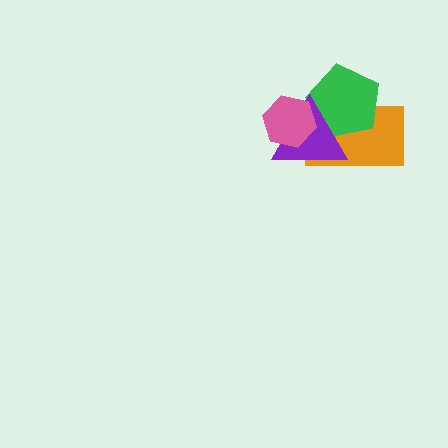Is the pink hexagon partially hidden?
No, no other shape covers it.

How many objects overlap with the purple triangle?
3 objects overlap with the purple triangle.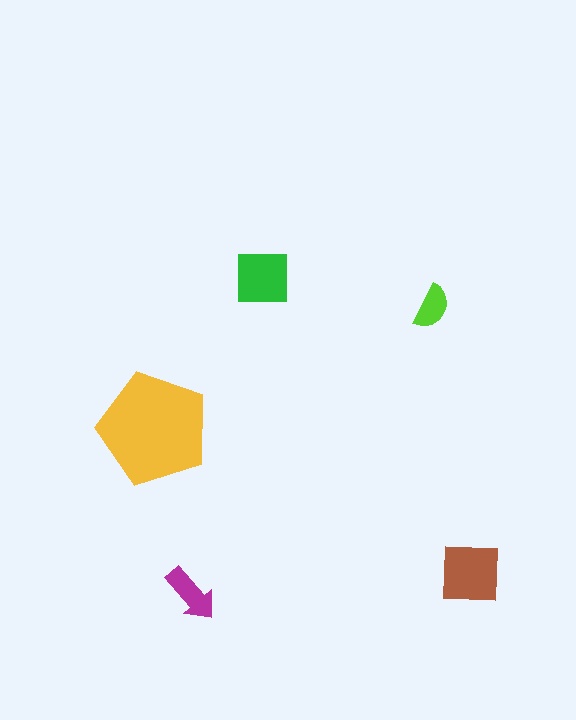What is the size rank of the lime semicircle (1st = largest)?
5th.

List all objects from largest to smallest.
The yellow pentagon, the brown square, the green square, the magenta arrow, the lime semicircle.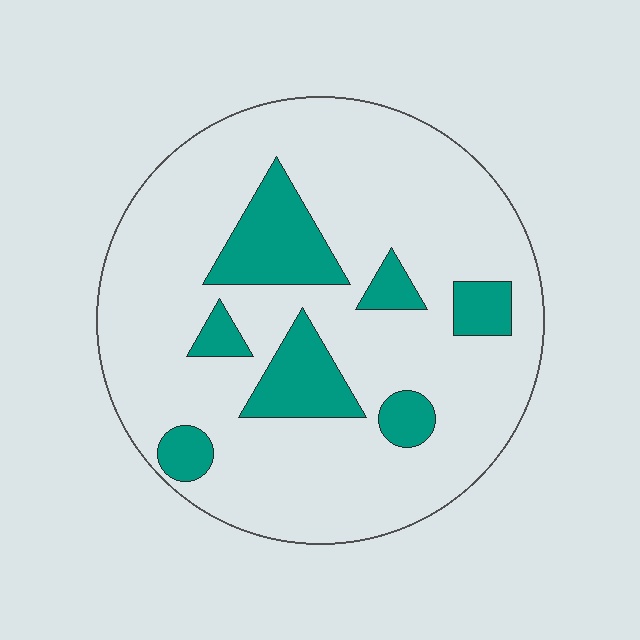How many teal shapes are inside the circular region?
7.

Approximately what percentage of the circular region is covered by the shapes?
Approximately 20%.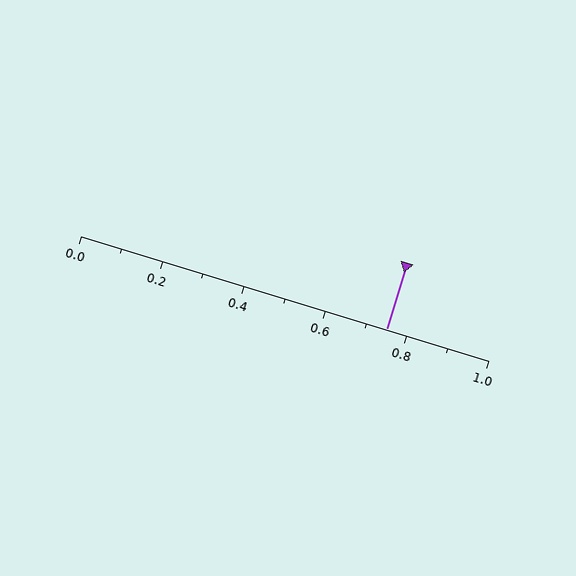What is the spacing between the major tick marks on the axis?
The major ticks are spaced 0.2 apart.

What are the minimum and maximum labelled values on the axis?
The axis runs from 0.0 to 1.0.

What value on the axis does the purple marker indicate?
The marker indicates approximately 0.75.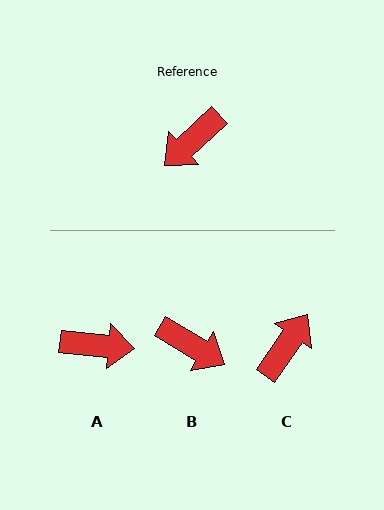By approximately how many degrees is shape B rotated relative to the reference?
Approximately 107 degrees counter-clockwise.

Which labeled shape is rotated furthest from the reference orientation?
C, about 167 degrees away.